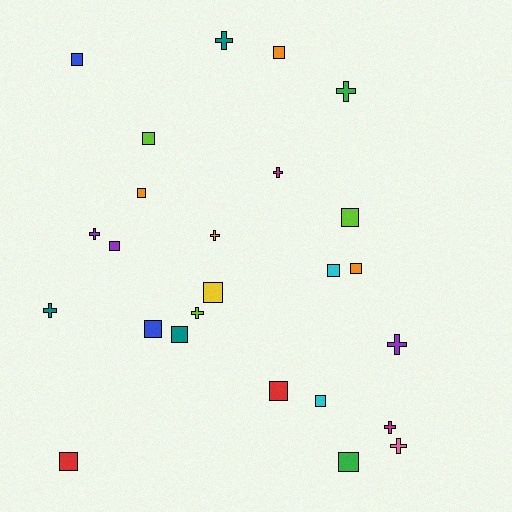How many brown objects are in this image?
There are no brown objects.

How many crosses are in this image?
There are 10 crosses.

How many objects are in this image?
There are 25 objects.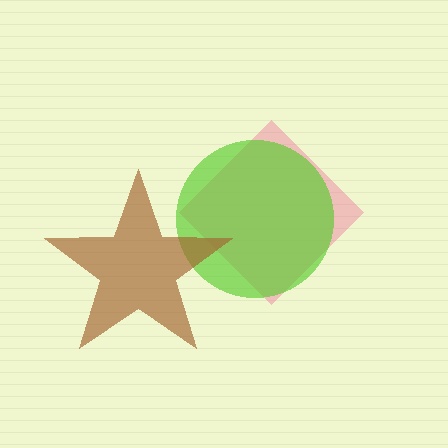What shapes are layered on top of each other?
The layered shapes are: a pink diamond, a lime circle, a brown star.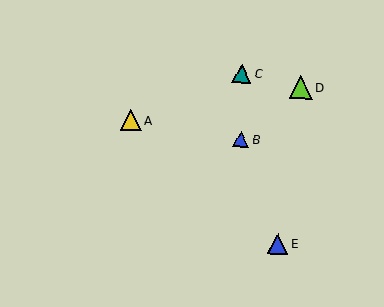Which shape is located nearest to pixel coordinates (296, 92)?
The lime triangle (labeled D) at (301, 88) is nearest to that location.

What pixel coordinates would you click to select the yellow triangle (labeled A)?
Click at (131, 120) to select the yellow triangle A.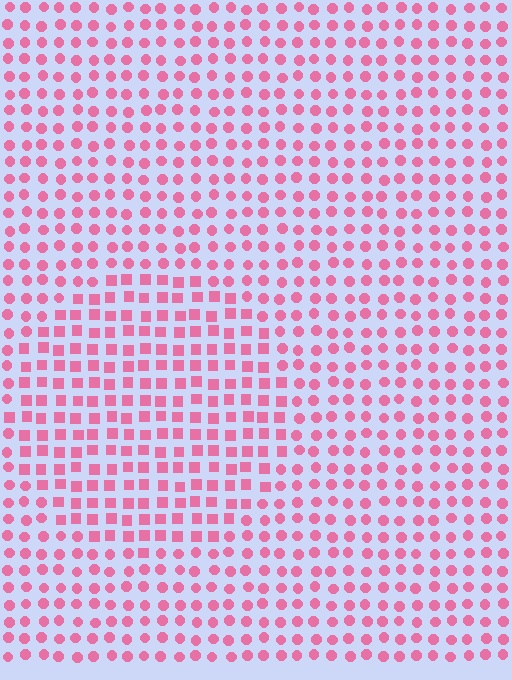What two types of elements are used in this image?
The image uses squares inside the circle region and circles outside it.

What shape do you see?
I see a circle.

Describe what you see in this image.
The image is filled with small pink elements arranged in a uniform grid. A circle-shaped region contains squares, while the surrounding area contains circles. The boundary is defined purely by the change in element shape.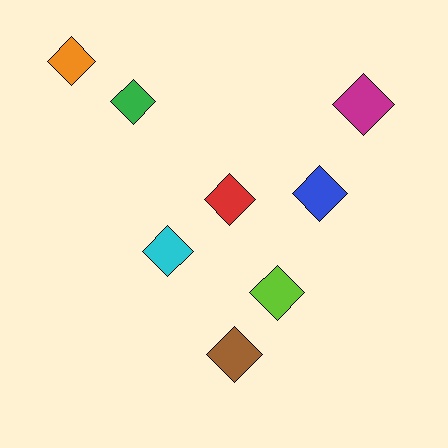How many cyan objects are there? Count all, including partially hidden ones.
There is 1 cyan object.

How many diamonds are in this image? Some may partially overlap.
There are 8 diamonds.